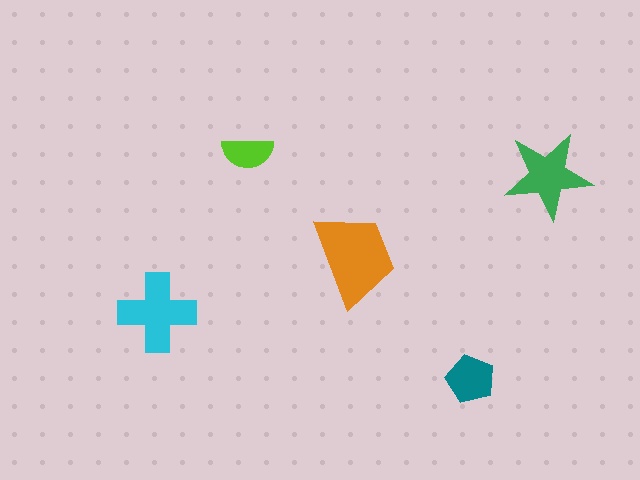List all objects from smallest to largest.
The lime semicircle, the teal pentagon, the green star, the cyan cross, the orange trapezoid.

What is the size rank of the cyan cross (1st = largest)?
2nd.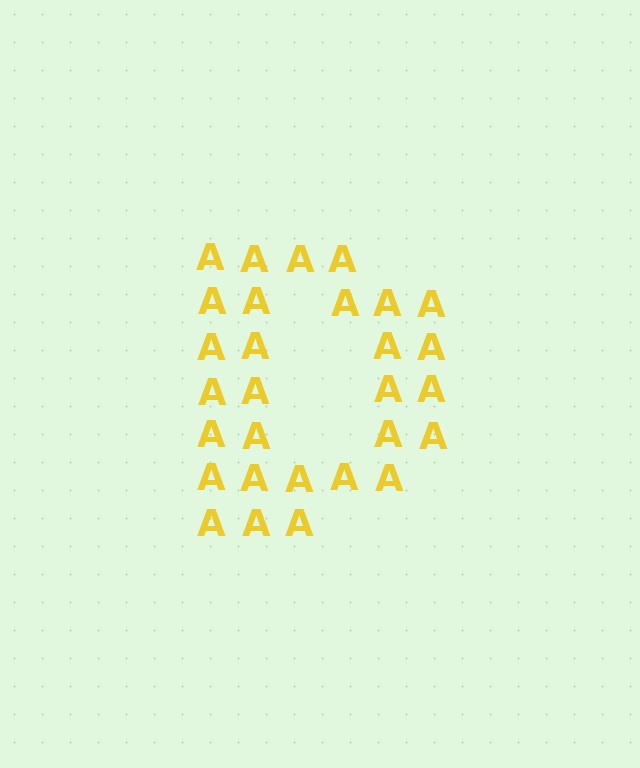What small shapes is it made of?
It is made of small letter A's.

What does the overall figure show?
The overall figure shows the letter D.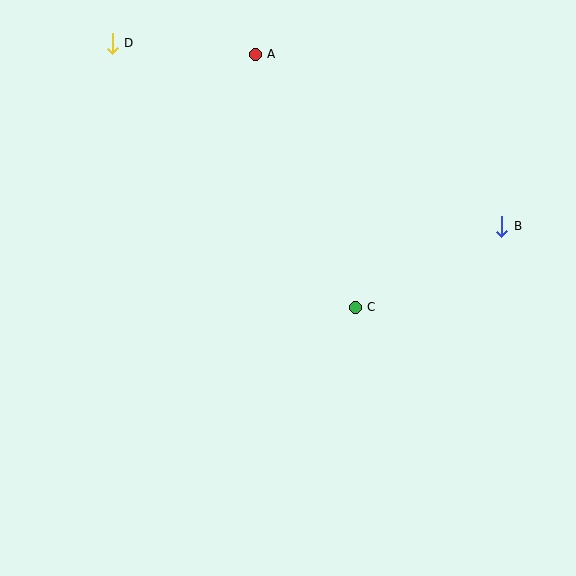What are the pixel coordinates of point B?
Point B is at (502, 226).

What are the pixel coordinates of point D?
Point D is at (112, 43).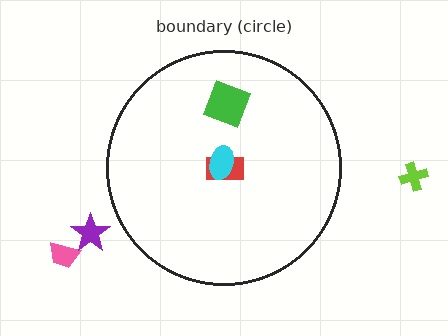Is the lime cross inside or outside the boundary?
Outside.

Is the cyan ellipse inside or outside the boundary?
Inside.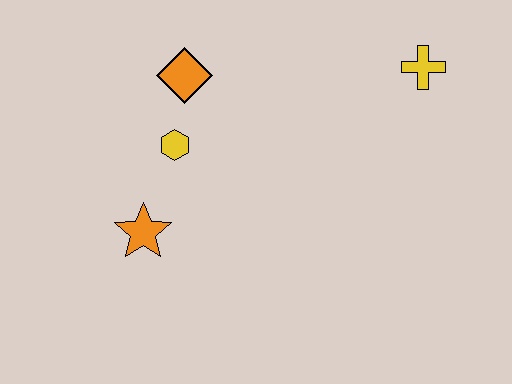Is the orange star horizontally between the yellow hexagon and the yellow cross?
No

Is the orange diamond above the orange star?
Yes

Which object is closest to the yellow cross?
The orange diamond is closest to the yellow cross.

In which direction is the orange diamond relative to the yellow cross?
The orange diamond is to the left of the yellow cross.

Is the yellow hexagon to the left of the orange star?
No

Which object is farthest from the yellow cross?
The orange star is farthest from the yellow cross.